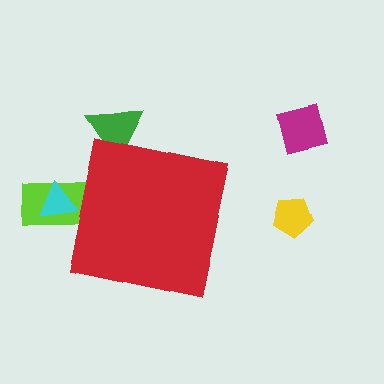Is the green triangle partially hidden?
Yes, the green triangle is partially hidden behind the red square.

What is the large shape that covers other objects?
A red square.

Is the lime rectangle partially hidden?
Yes, the lime rectangle is partially hidden behind the red square.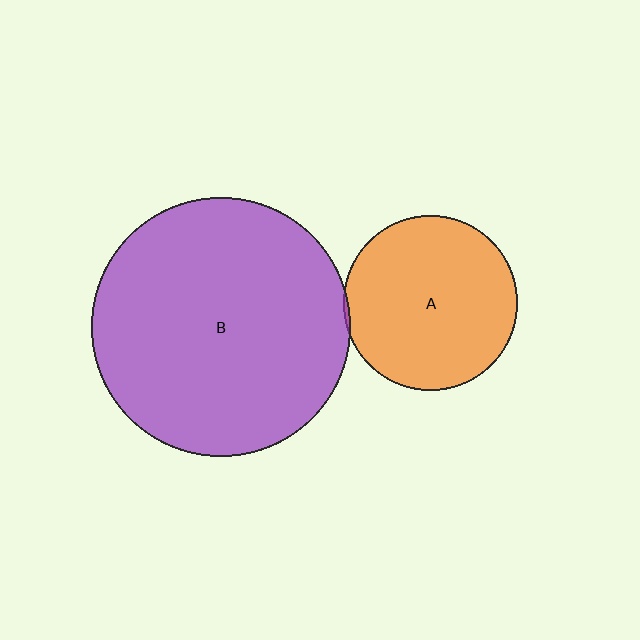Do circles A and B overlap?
Yes.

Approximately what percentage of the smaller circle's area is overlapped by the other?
Approximately 5%.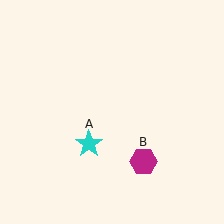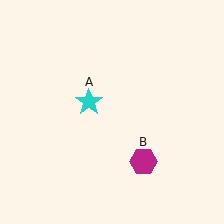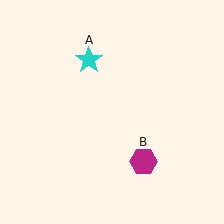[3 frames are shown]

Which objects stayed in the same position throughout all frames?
Magenta hexagon (object B) remained stationary.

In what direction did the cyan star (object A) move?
The cyan star (object A) moved up.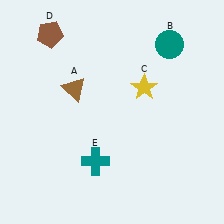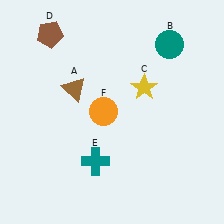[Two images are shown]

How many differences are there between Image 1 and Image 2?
There is 1 difference between the two images.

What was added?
An orange circle (F) was added in Image 2.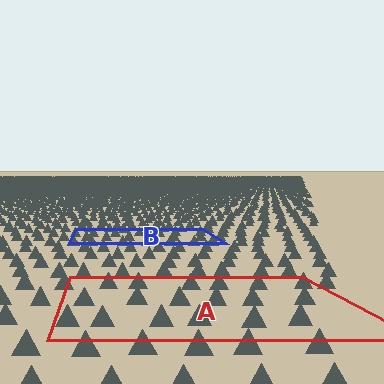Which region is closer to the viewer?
Region A is closer. The texture elements there are larger and more spread out.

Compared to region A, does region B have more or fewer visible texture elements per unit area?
Region B has more texture elements per unit area — they are packed more densely because it is farther away.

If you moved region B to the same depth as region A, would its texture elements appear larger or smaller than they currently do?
They would appear larger. At a closer depth, the same texture elements are projected at a bigger on-screen size.